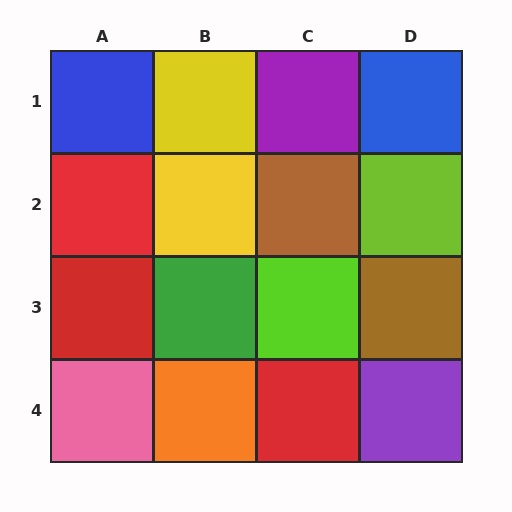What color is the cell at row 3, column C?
Lime.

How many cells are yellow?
2 cells are yellow.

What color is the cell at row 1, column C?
Purple.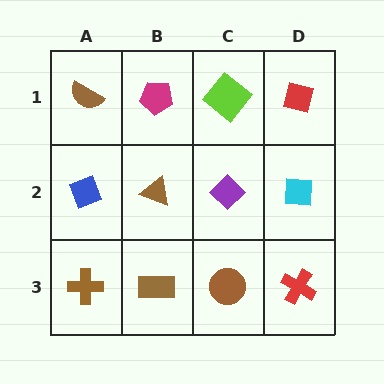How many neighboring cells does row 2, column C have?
4.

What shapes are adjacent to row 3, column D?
A cyan square (row 2, column D), a brown circle (row 3, column C).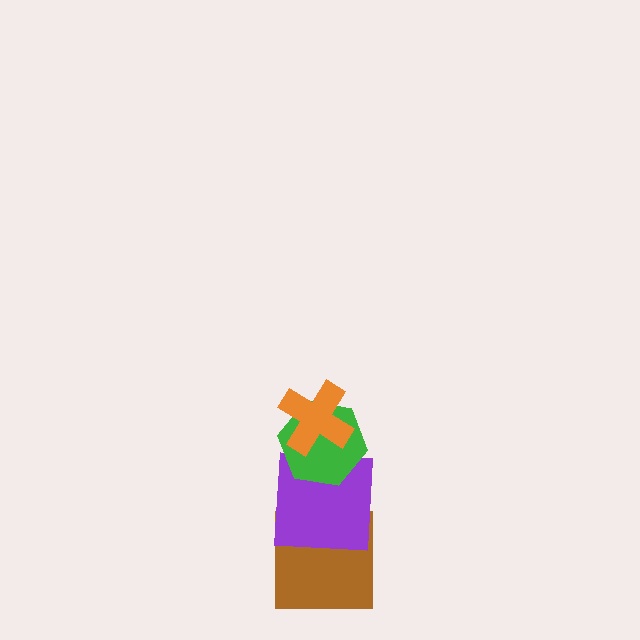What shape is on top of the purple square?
The green hexagon is on top of the purple square.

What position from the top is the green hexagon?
The green hexagon is 2nd from the top.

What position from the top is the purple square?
The purple square is 3rd from the top.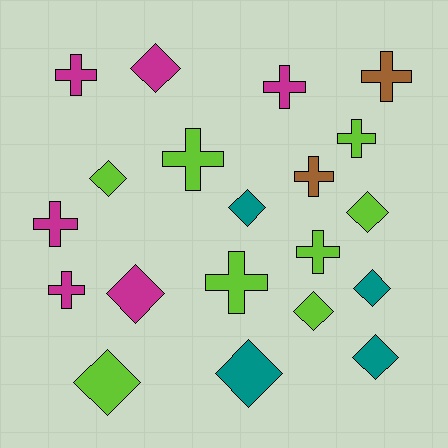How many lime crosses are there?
There are 4 lime crosses.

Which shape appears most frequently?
Cross, with 10 objects.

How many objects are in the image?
There are 20 objects.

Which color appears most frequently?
Lime, with 8 objects.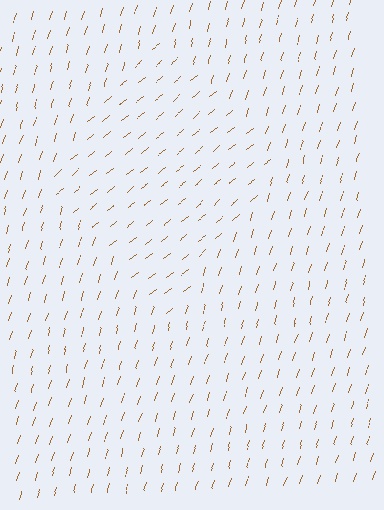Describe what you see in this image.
The image is filled with small brown line segments. A diamond region in the image has lines oriented differently from the surrounding lines, creating a visible texture boundary.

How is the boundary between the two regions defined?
The boundary is defined purely by a change in line orientation (approximately 34 degrees difference). All lines are the same color and thickness.